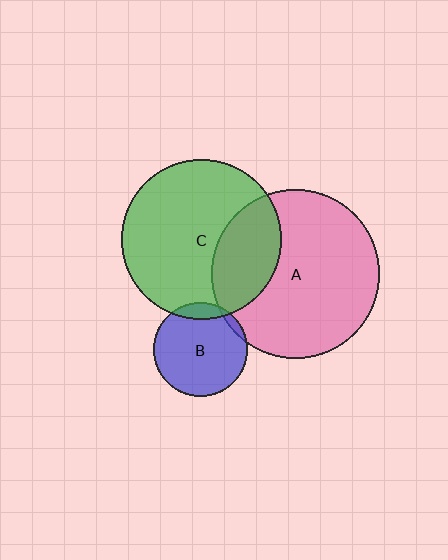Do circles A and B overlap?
Yes.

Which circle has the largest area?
Circle A (pink).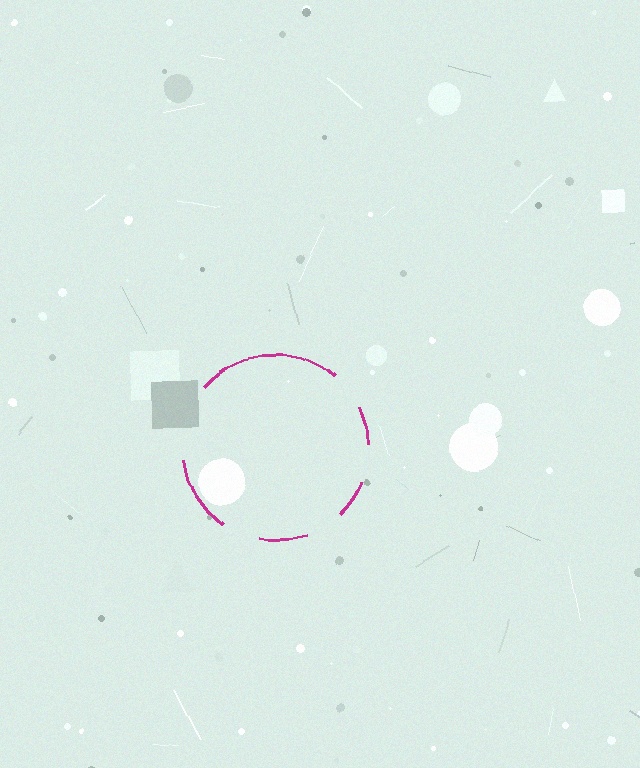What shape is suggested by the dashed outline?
The dashed outline suggests a circle.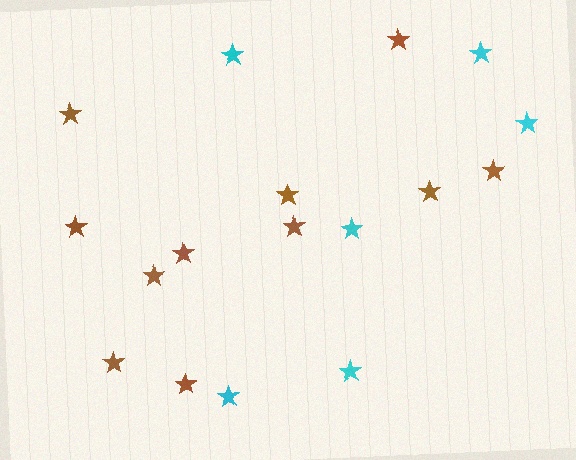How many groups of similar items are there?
There are 2 groups: one group of cyan stars (6) and one group of brown stars (11).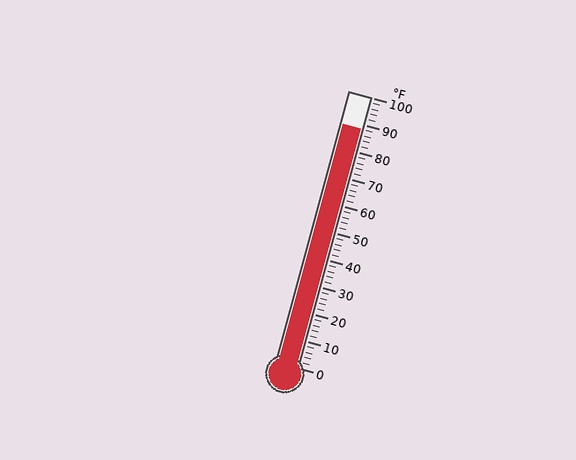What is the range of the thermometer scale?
The thermometer scale ranges from 0°F to 100°F.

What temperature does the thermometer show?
The thermometer shows approximately 88°F.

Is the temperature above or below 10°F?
The temperature is above 10°F.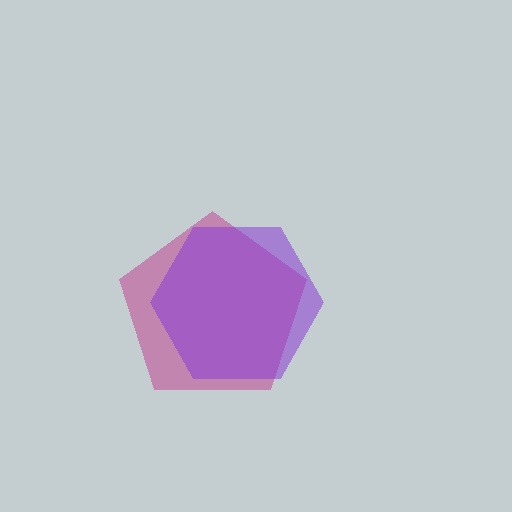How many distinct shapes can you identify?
There are 2 distinct shapes: a magenta pentagon, a purple hexagon.